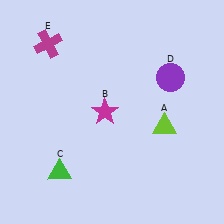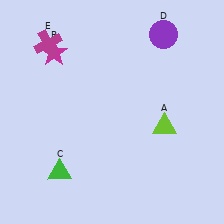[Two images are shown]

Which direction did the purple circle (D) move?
The purple circle (D) moved up.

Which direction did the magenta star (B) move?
The magenta star (B) moved up.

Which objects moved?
The objects that moved are: the magenta star (B), the purple circle (D).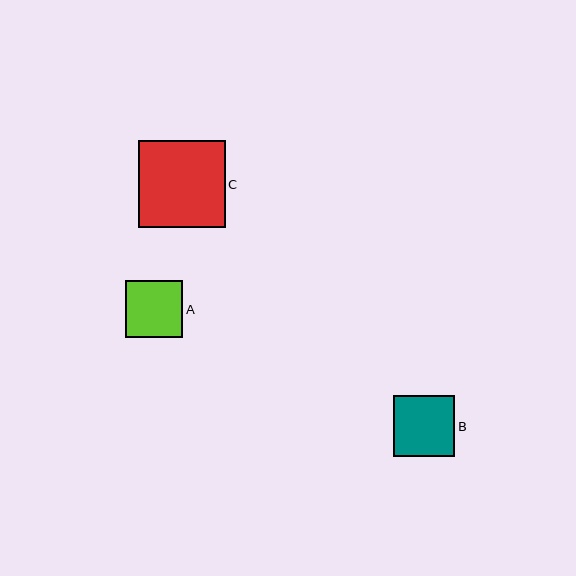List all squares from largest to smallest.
From largest to smallest: C, B, A.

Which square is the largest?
Square C is the largest with a size of approximately 86 pixels.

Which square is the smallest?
Square A is the smallest with a size of approximately 57 pixels.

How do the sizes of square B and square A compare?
Square B and square A are approximately the same size.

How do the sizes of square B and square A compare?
Square B and square A are approximately the same size.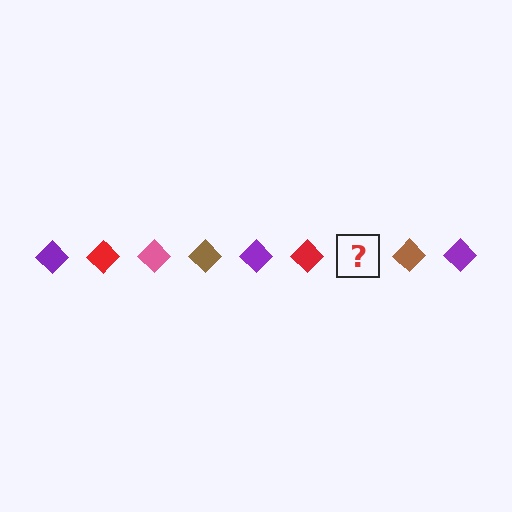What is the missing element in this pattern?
The missing element is a pink diamond.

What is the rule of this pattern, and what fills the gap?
The rule is that the pattern cycles through purple, red, pink, brown diamonds. The gap should be filled with a pink diamond.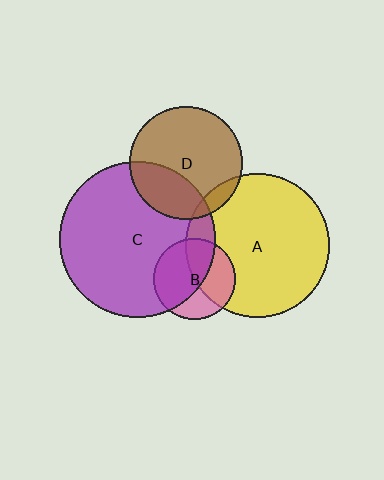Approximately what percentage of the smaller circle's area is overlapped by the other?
Approximately 30%.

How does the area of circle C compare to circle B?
Approximately 3.6 times.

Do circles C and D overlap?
Yes.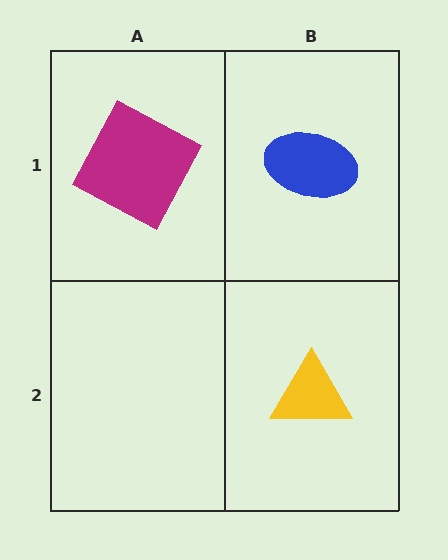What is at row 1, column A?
A magenta square.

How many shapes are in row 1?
2 shapes.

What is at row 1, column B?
A blue ellipse.